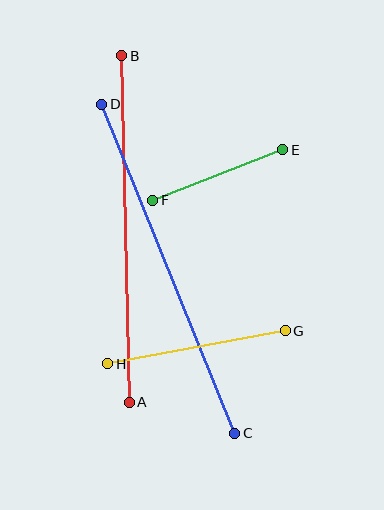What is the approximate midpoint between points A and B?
The midpoint is at approximately (125, 229) pixels.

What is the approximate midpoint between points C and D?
The midpoint is at approximately (168, 269) pixels.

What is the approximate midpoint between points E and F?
The midpoint is at approximately (218, 175) pixels.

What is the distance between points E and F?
The distance is approximately 139 pixels.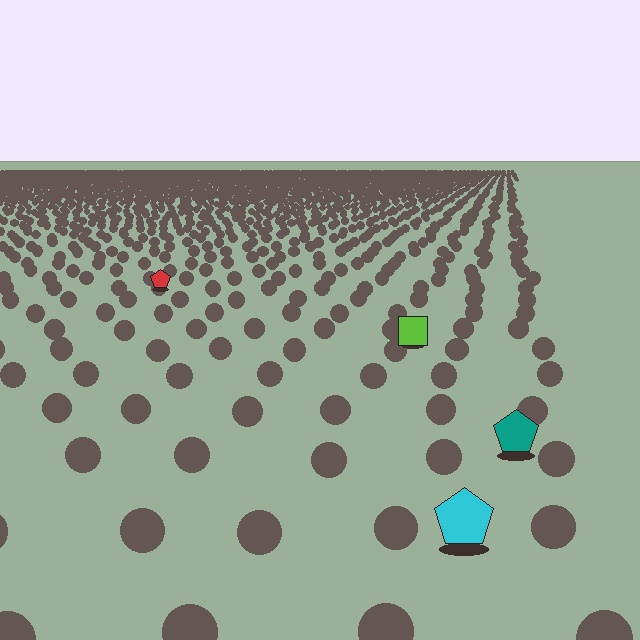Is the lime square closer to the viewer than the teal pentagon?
No. The teal pentagon is closer — you can tell from the texture gradient: the ground texture is coarser near it.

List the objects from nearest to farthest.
From nearest to farthest: the cyan pentagon, the teal pentagon, the lime square, the red pentagon.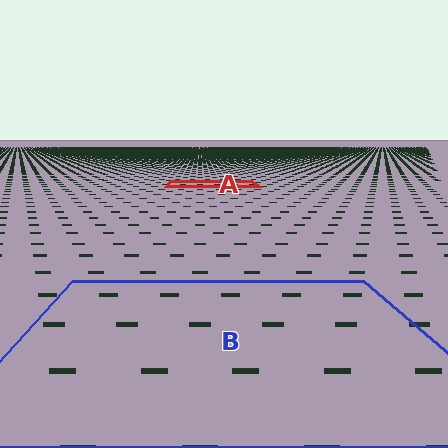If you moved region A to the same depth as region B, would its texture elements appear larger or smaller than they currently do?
They would appear larger. At a closer depth, the same texture elements are projected at a bigger on-screen size.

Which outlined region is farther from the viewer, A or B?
Region A is farther from the viewer — the texture elements inside it appear smaller and more densely packed.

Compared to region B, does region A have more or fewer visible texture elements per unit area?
Region A has more texture elements per unit area — they are packed more densely because it is farther away.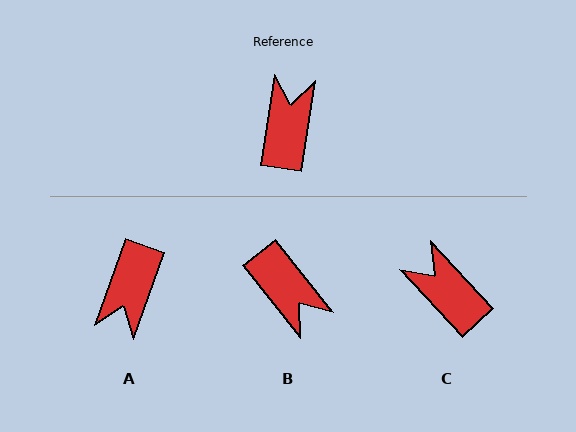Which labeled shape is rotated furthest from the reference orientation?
A, about 169 degrees away.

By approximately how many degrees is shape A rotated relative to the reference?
Approximately 169 degrees counter-clockwise.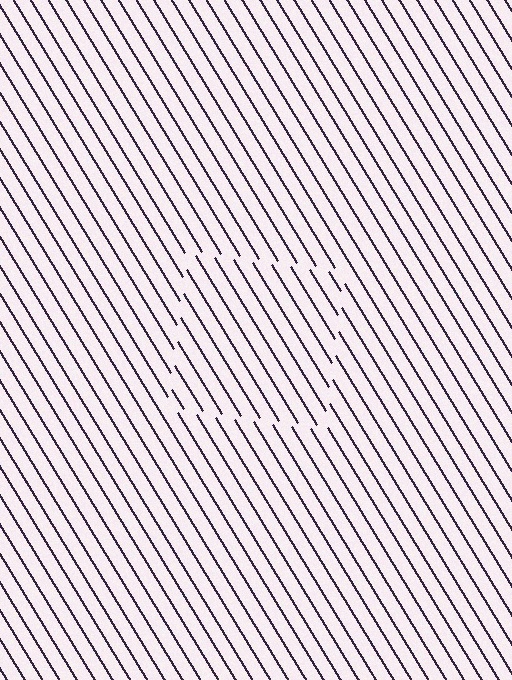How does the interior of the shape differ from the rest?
The interior of the shape contains the same grating, shifted by half a period — the contour is defined by the phase discontinuity where line-ends from the inner and outer gratings abut.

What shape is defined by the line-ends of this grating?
An illusory square. The interior of the shape contains the same grating, shifted by half a period — the contour is defined by the phase discontinuity where line-ends from the inner and outer gratings abut.